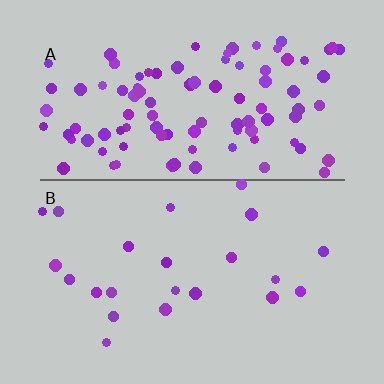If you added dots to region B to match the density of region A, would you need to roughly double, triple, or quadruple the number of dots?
Approximately quadruple.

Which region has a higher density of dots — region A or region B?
A (the top).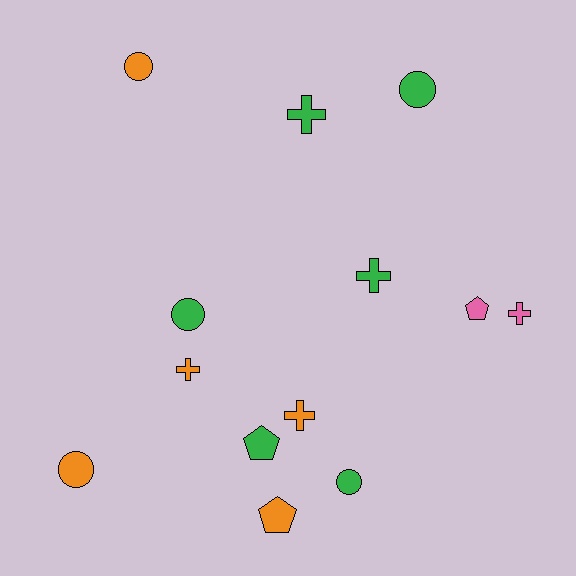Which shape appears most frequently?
Cross, with 5 objects.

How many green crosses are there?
There are 2 green crosses.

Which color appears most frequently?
Green, with 6 objects.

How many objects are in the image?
There are 13 objects.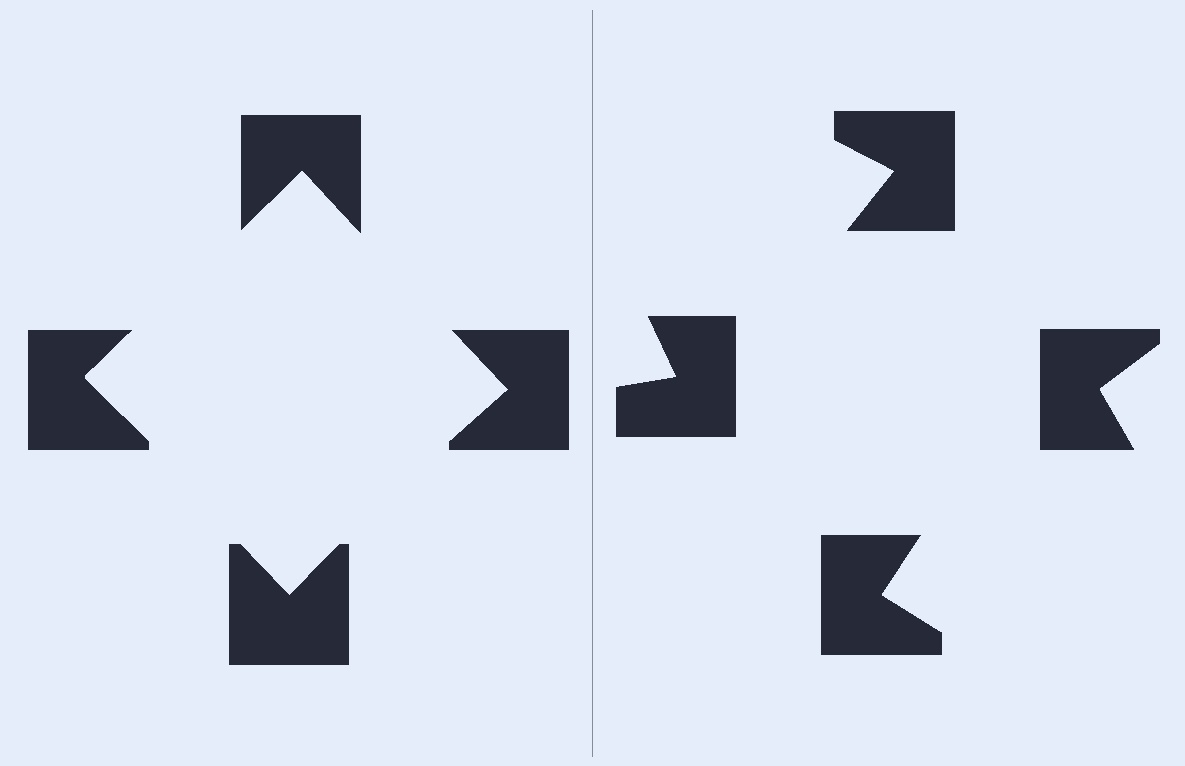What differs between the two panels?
The notched squares are positioned identically on both sides; only the wedge orientations differ. On the left they align to a square; on the right they are misaligned.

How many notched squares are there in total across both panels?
8 — 4 on each side.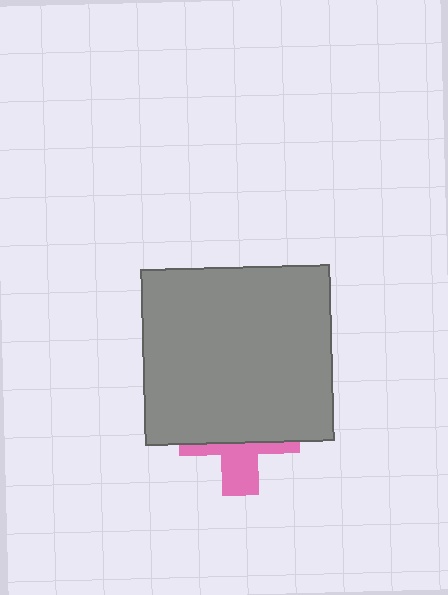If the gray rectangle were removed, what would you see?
You would see the complete pink cross.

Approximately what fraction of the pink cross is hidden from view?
Roughly 62% of the pink cross is hidden behind the gray rectangle.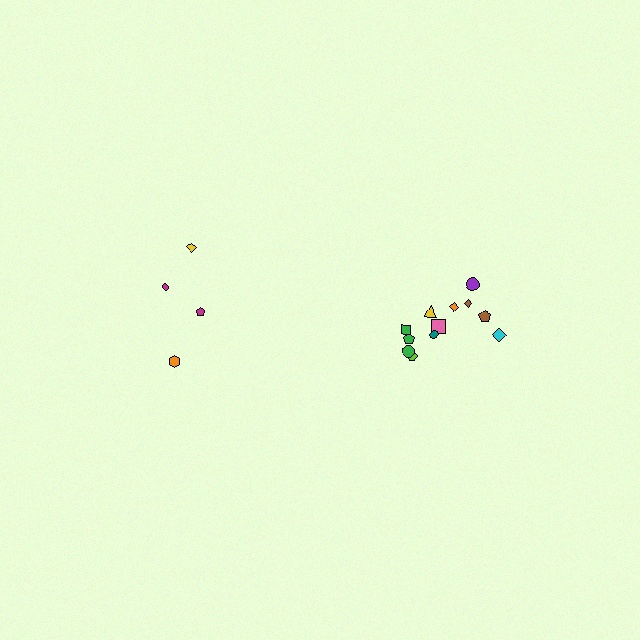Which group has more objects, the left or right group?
The right group.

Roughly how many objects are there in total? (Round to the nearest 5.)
Roughly 15 objects in total.